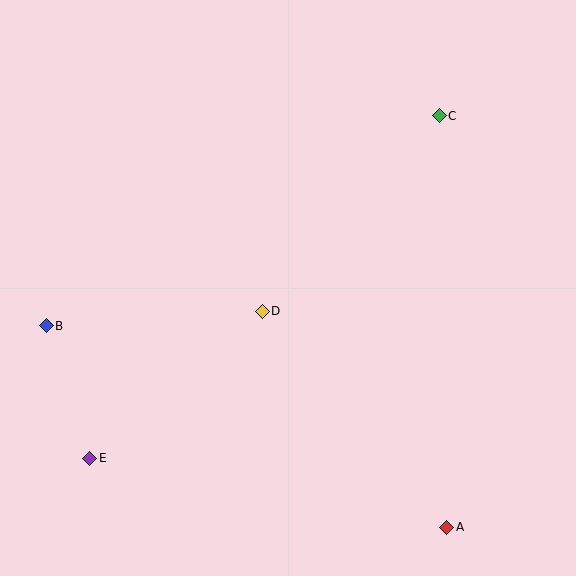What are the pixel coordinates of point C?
Point C is at (439, 116).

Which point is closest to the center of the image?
Point D at (262, 311) is closest to the center.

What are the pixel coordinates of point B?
Point B is at (46, 326).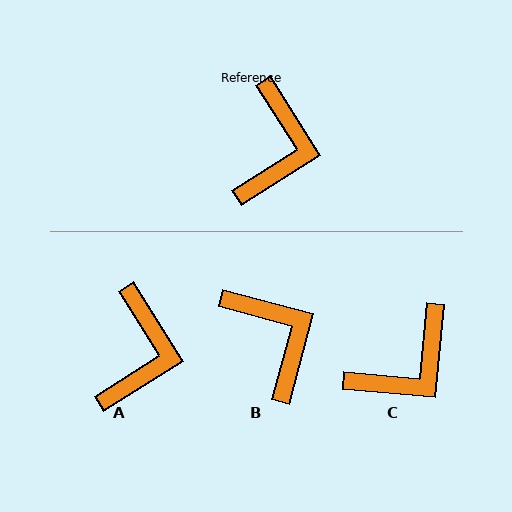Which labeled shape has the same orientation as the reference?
A.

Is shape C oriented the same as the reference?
No, it is off by about 37 degrees.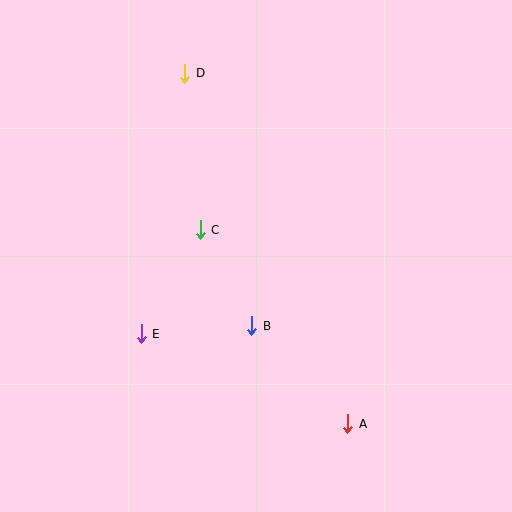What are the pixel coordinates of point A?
Point A is at (348, 424).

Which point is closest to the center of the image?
Point C at (200, 230) is closest to the center.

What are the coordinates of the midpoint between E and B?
The midpoint between E and B is at (197, 330).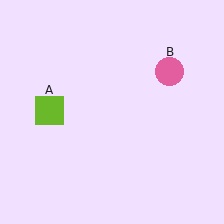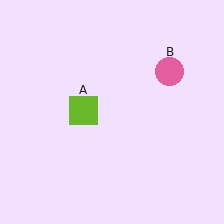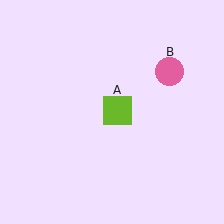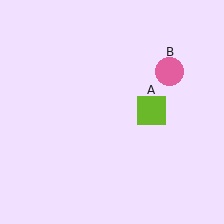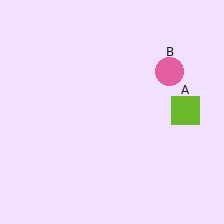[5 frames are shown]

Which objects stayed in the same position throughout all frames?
Pink circle (object B) remained stationary.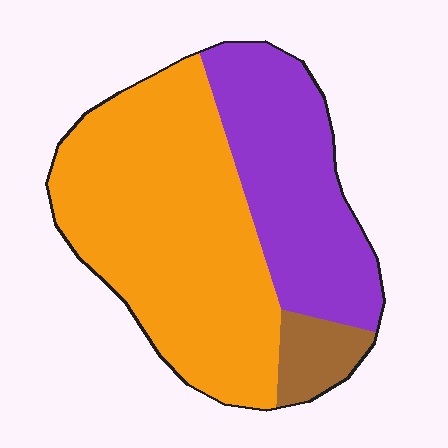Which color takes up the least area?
Brown, at roughly 5%.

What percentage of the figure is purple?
Purple covers 34% of the figure.